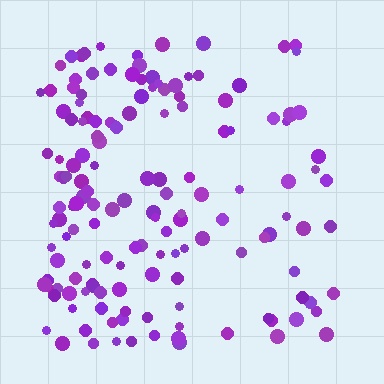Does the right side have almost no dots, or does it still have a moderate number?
Still a moderate number, just noticeably fewer than the left.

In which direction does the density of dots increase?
From right to left, with the left side densest.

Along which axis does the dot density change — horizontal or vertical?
Horizontal.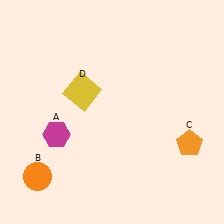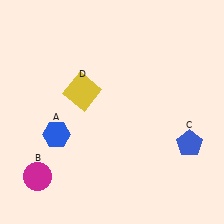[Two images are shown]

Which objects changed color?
A changed from magenta to blue. B changed from orange to magenta. C changed from orange to blue.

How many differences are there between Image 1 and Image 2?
There are 3 differences between the two images.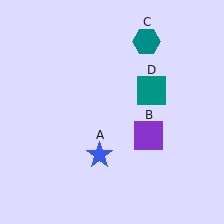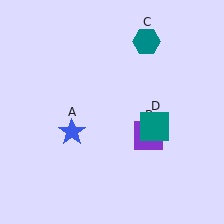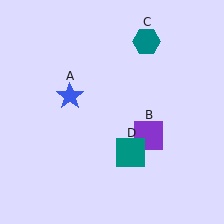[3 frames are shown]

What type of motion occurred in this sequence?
The blue star (object A), teal square (object D) rotated clockwise around the center of the scene.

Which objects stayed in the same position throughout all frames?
Purple square (object B) and teal hexagon (object C) remained stationary.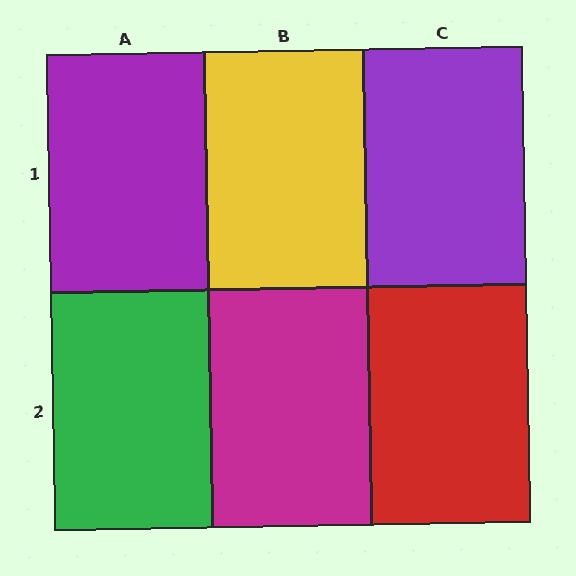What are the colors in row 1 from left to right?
Purple, yellow, purple.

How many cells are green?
1 cell is green.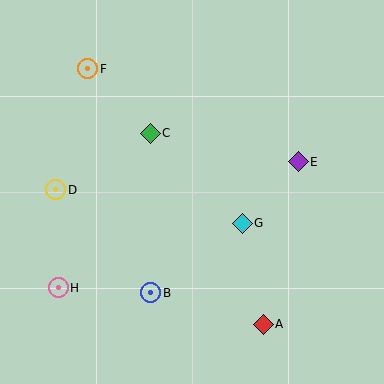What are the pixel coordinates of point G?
Point G is at (242, 223).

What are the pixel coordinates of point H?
Point H is at (58, 288).